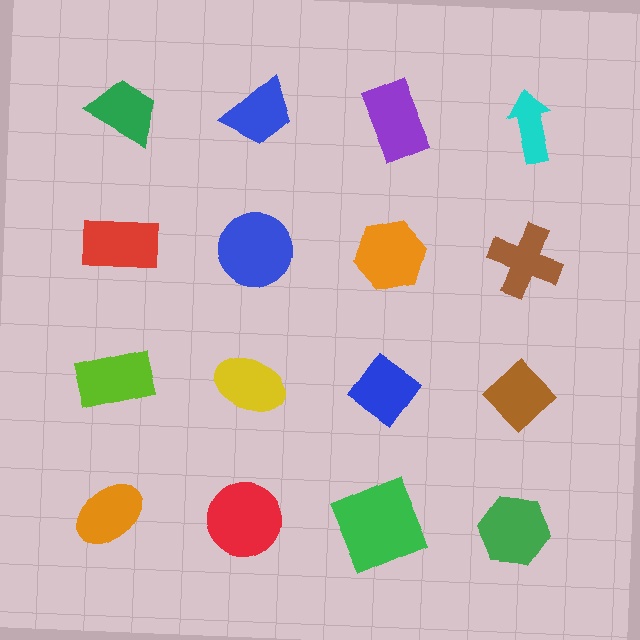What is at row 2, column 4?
A brown cross.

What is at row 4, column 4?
A green hexagon.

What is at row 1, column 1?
A green trapezoid.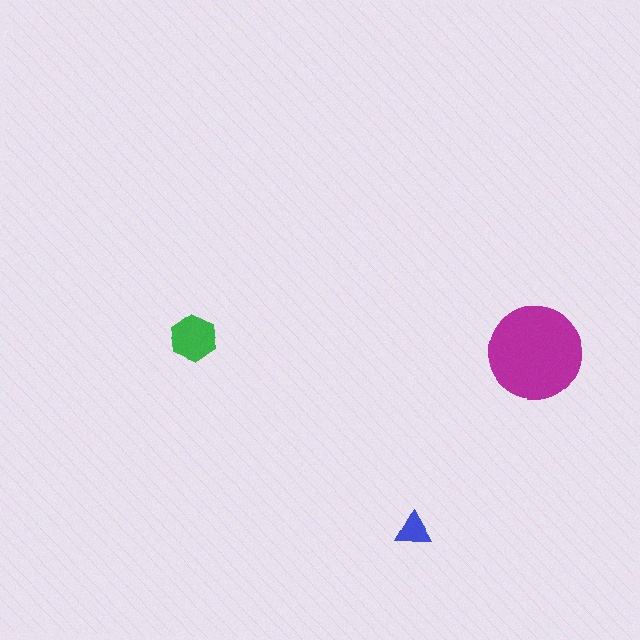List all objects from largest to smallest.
The magenta circle, the green hexagon, the blue triangle.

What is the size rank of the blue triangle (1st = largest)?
3rd.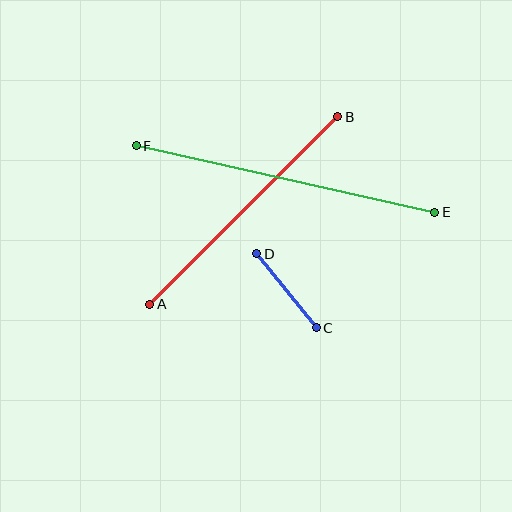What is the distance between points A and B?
The distance is approximately 266 pixels.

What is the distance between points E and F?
The distance is approximately 306 pixels.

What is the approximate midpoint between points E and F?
The midpoint is at approximately (285, 179) pixels.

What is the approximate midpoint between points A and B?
The midpoint is at approximately (244, 211) pixels.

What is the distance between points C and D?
The distance is approximately 95 pixels.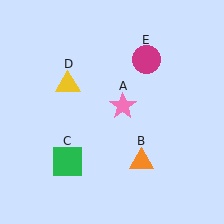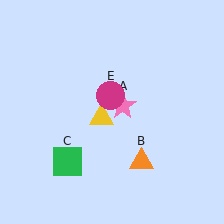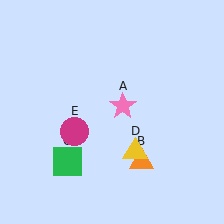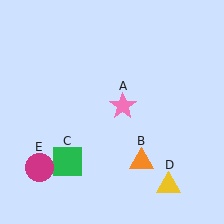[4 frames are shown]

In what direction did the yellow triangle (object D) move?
The yellow triangle (object D) moved down and to the right.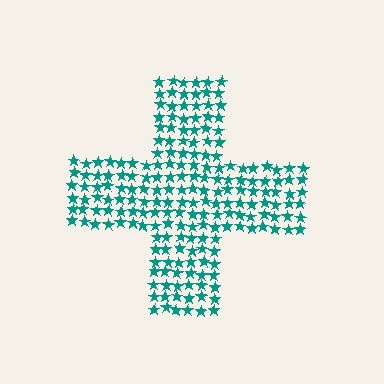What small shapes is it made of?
It is made of small stars.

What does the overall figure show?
The overall figure shows a cross.